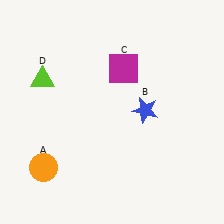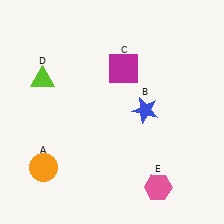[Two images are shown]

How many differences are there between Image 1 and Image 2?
There is 1 difference between the two images.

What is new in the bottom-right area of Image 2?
A pink hexagon (E) was added in the bottom-right area of Image 2.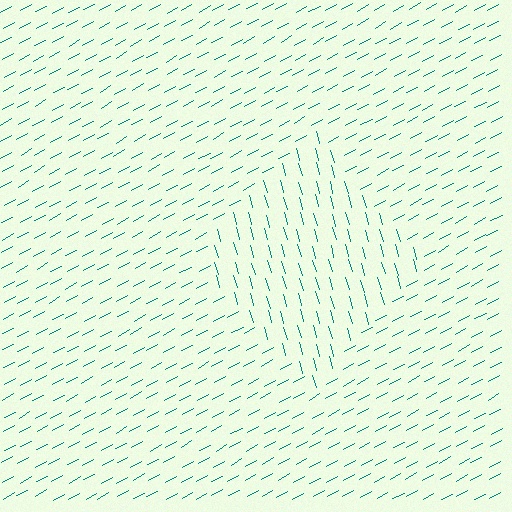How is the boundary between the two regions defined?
The boundary is defined purely by a change in line orientation (approximately 78 degrees difference). All lines are the same color and thickness.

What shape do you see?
I see a diamond.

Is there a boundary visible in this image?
Yes, there is a texture boundary formed by a change in line orientation.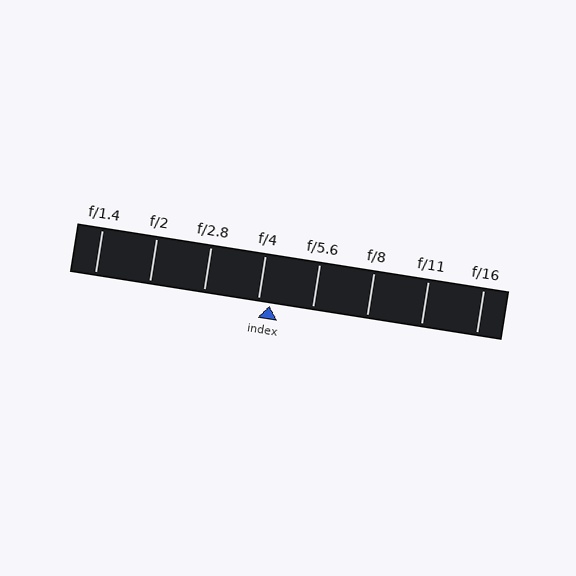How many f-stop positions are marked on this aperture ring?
There are 8 f-stop positions marked.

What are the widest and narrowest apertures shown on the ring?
The widest aperture shown is f/1.4 and the narrowest is f/16.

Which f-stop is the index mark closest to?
The index mark is closest to f/4.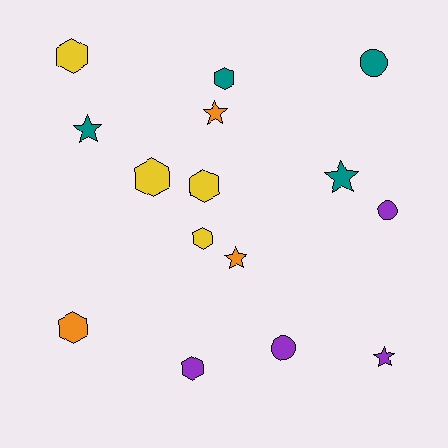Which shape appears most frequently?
Hexagon, with 7 objects.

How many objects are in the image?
There are 15 objects.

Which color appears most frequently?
Yellow, with 4 objects.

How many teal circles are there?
There is 1 teal circle.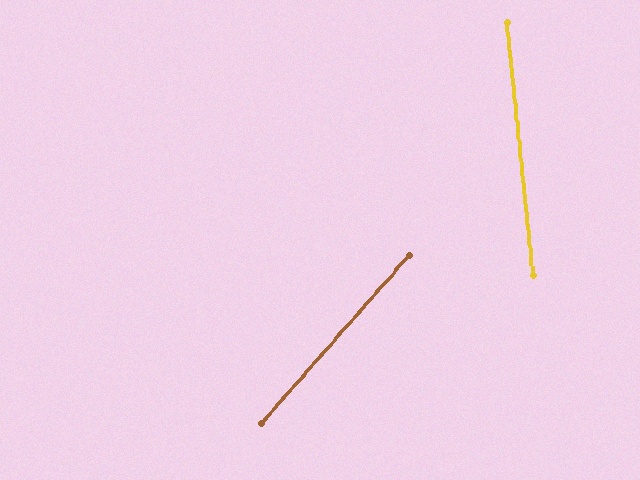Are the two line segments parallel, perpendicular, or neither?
Neither parallel nor perpendicular — they differ by about 47°.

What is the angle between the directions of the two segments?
Approximately 47 degrees.